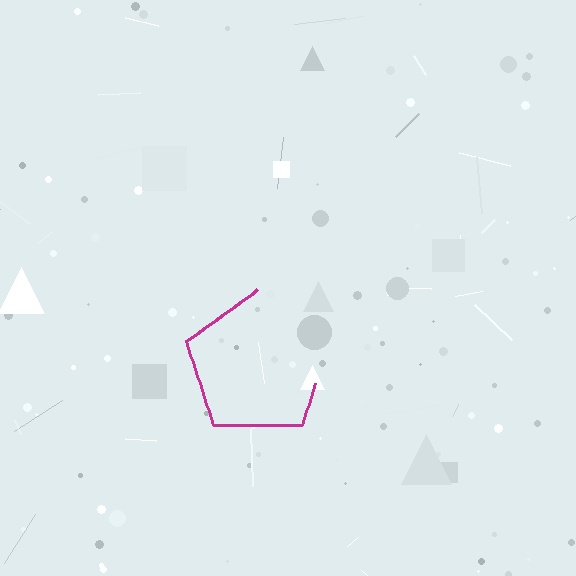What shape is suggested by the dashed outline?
The dashed outline suggests a pentagon.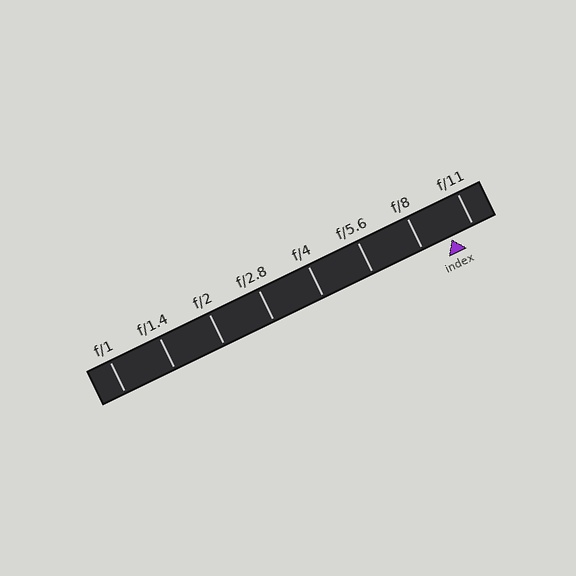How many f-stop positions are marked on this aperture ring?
There are 8 f-stop positions marked.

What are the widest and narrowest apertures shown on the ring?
The widest aperture shown is f/1 and the narrowest is f/11.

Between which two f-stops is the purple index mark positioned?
The index mark is between f/8 and f/11.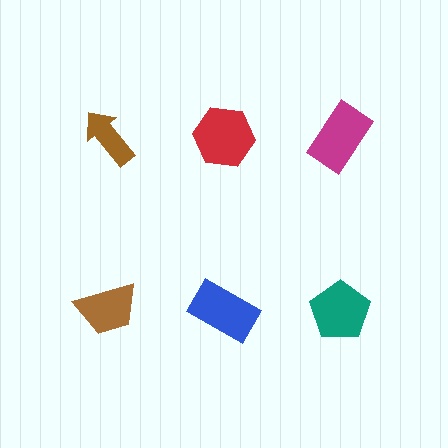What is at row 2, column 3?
A teal pentagon.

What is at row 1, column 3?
A magenta rectangle.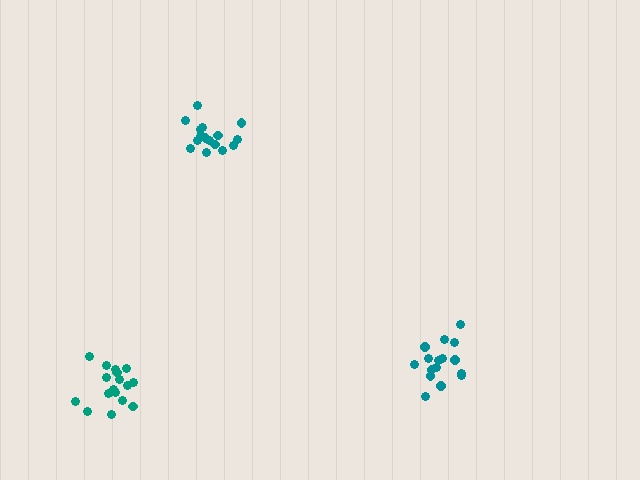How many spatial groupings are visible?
There are 3 spatial groupings.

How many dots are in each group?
Group 1: 16 dots, Group 2: 16 dots, Group 3: 17 dots (49 total).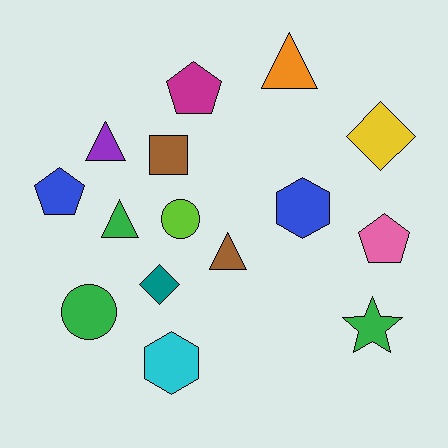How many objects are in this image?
There are 15 objects.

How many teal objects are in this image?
There is 1 teal object.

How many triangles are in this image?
There are 4 triangles.